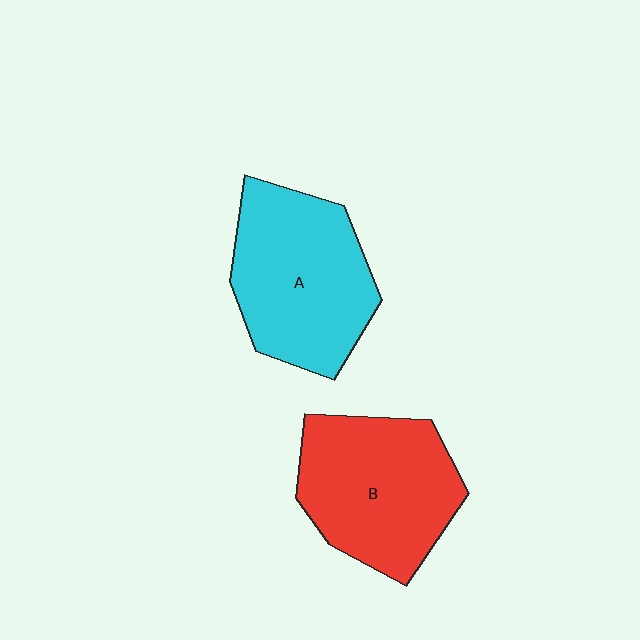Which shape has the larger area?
Shape A (cyan).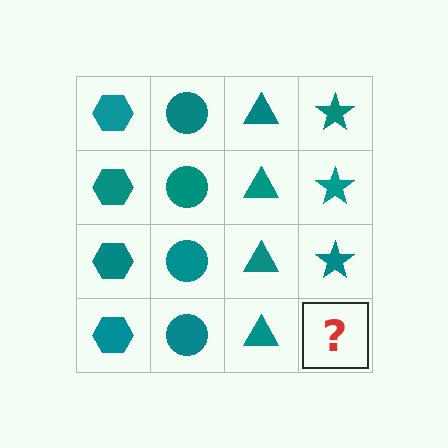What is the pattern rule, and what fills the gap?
The rule is that each column has a consistent shape. The gap should be filled with a teal star.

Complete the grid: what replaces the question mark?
The question mark should be replaced with a teal star.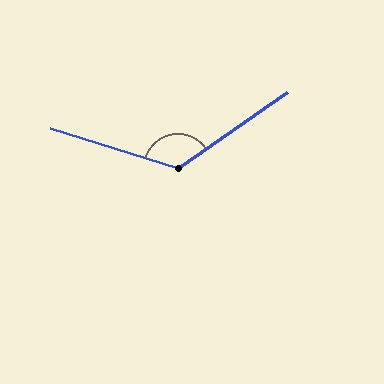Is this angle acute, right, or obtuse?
It is obtuse.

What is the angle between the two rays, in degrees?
Approximately 128 degrees.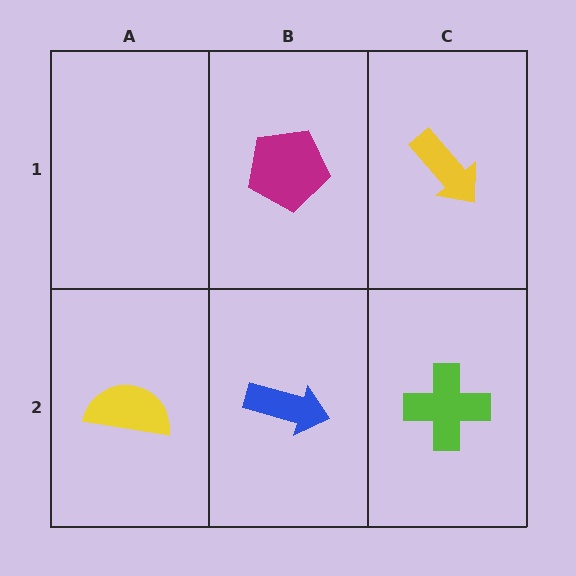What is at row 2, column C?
A lime cross.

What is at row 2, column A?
A yellow semicircle.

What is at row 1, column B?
A magenta pentagon.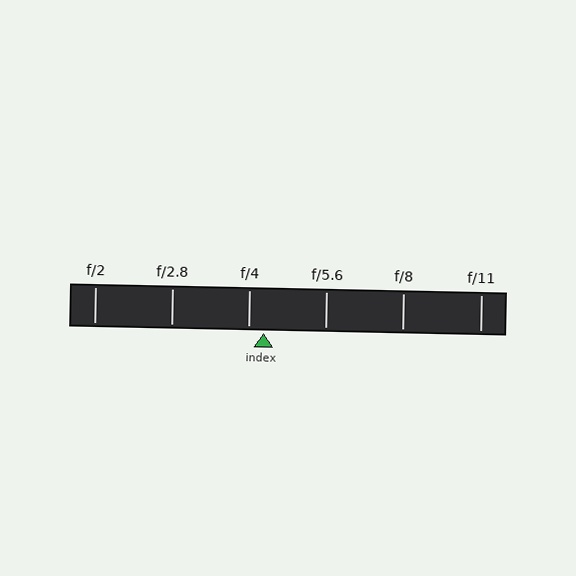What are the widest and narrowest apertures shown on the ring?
The widest aperture shown is f/2 and the narrowest is f/11.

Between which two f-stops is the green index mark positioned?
The index mark is between f/4 and f/5.6.